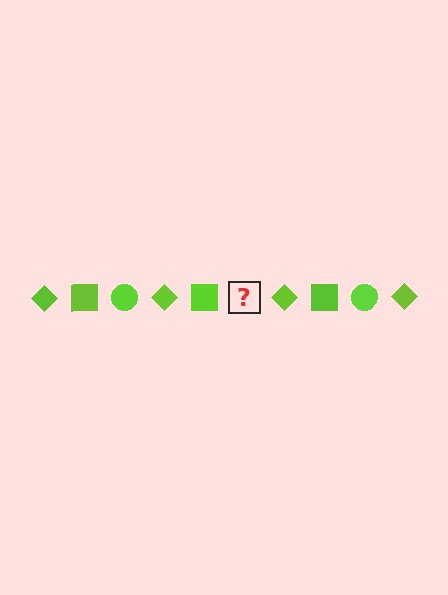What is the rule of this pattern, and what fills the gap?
The rule is that the pattern cycles through diamond, square, circle shapes in lime. The gap should be filled with a lime circle.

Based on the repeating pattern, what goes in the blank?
The blank should be a lime circle.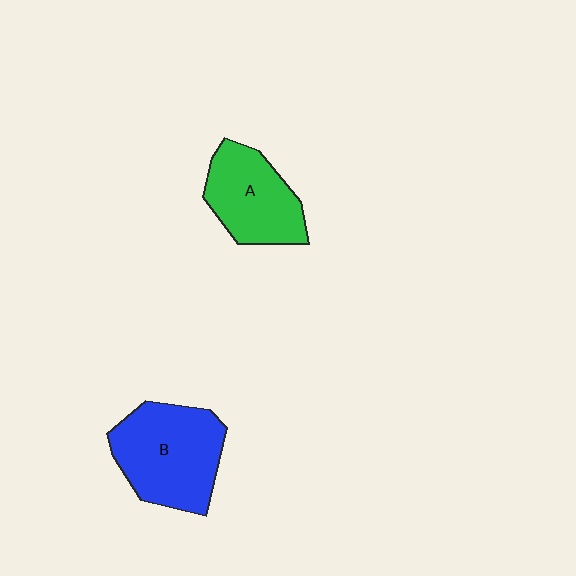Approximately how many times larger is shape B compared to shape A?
Approximately 1.3 times.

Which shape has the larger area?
Shape B (blue).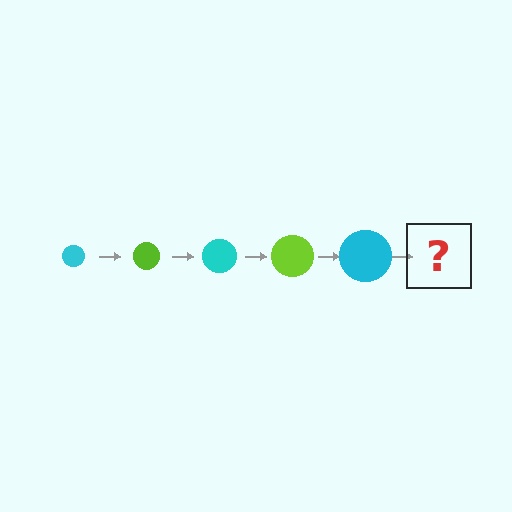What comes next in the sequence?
The next element should be a lime circle, larger than the previous one.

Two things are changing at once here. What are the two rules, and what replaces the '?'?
The two rules are that the circle grows larger each step and the color cycles through cyan and lime. The '?' should be a lime circle, larger than the previous one.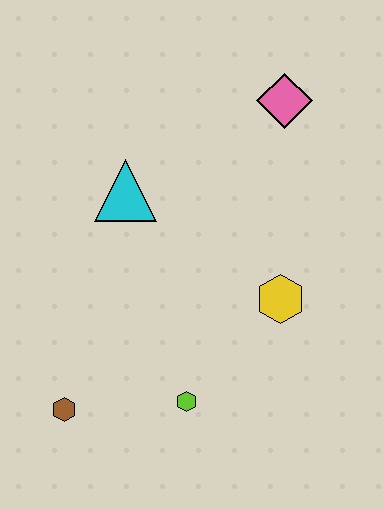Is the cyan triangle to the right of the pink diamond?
No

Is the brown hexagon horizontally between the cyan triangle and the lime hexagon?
No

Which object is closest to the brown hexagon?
The lime hexagon is closest to the brown hexagon.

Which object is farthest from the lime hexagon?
The pink diamond is farthest from the lime hexagon.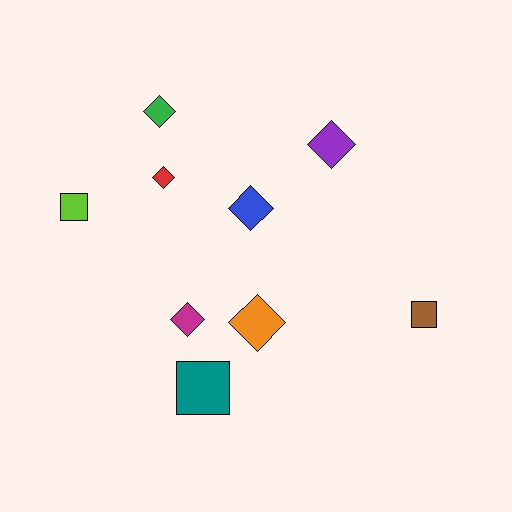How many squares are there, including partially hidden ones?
There are 3 squares.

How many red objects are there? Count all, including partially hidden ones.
There is 1 red object.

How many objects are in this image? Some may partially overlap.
There are 9 objects.